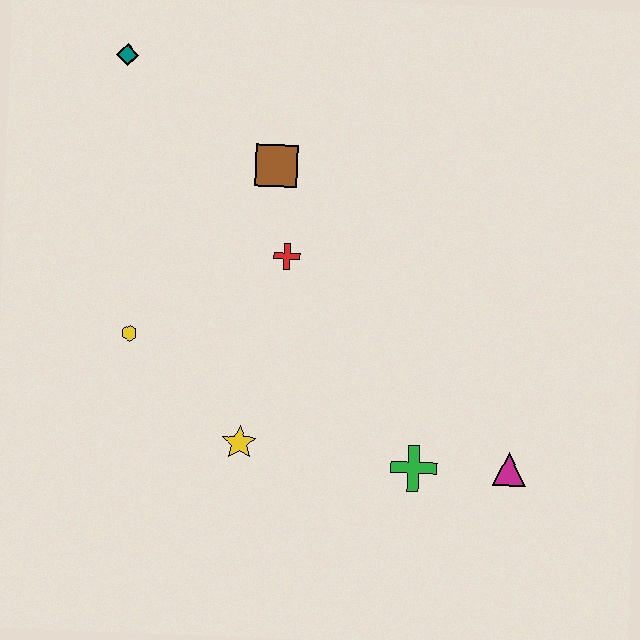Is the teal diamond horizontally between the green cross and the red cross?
No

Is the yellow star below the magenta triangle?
No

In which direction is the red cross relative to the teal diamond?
The red cross is below the teal diamond.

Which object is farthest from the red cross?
The magenta triangle is farthest from the red cross.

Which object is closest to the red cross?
The brown square is closest to the red cross.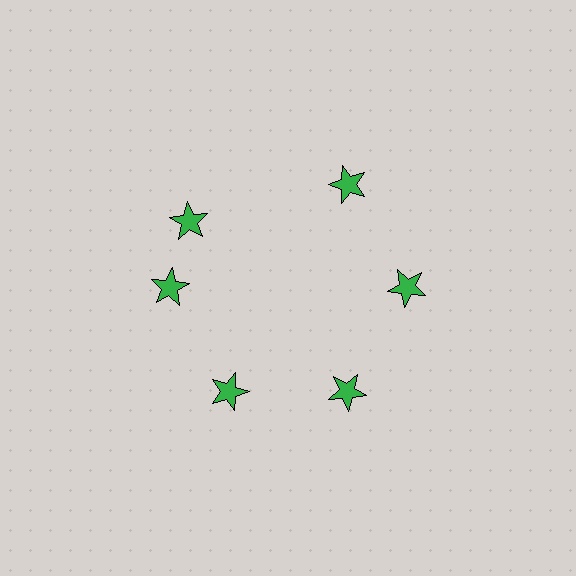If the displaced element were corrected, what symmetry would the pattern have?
It would have 6-fold rotational symmetry — the pattern would map onto itself every 60 degrees.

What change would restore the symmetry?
The symmetry would be restored by rotating it back into even spacing with its neighbors so that all 6 stars sit at equal angles and equal distance from the center.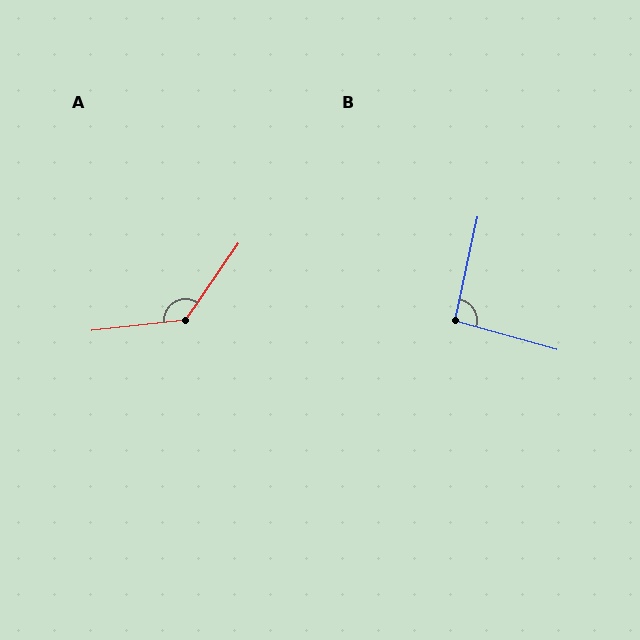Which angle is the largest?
A, at approximately 131 degrees.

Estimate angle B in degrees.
Approximately 93 degrees.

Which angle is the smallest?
B, at approximately 93 degrees.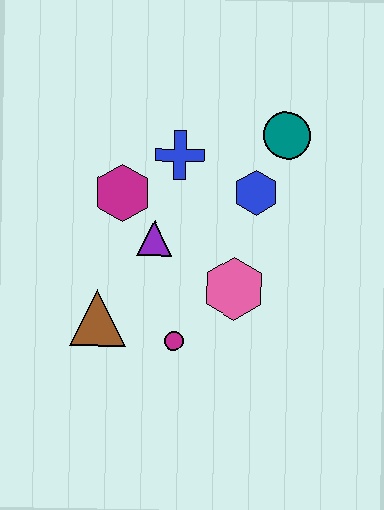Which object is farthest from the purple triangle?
The teal circle is farthest from the purple triangle.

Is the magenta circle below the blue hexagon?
Yes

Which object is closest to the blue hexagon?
The teal circle is closest to the blue hexagon.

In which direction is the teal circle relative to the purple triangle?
The teal circle is to the right of the purple triangle.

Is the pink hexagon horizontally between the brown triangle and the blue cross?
No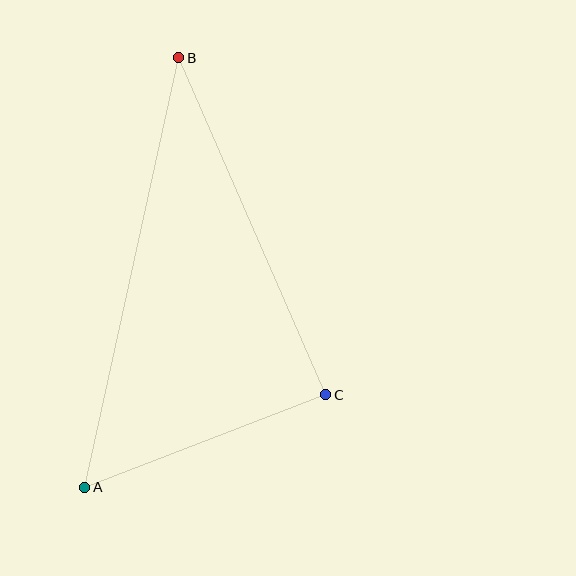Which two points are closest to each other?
Points A and C are closest to each other.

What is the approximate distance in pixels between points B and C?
The distance between B and C is approximately 368 pixels.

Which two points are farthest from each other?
Points A and B are farthest from each other.